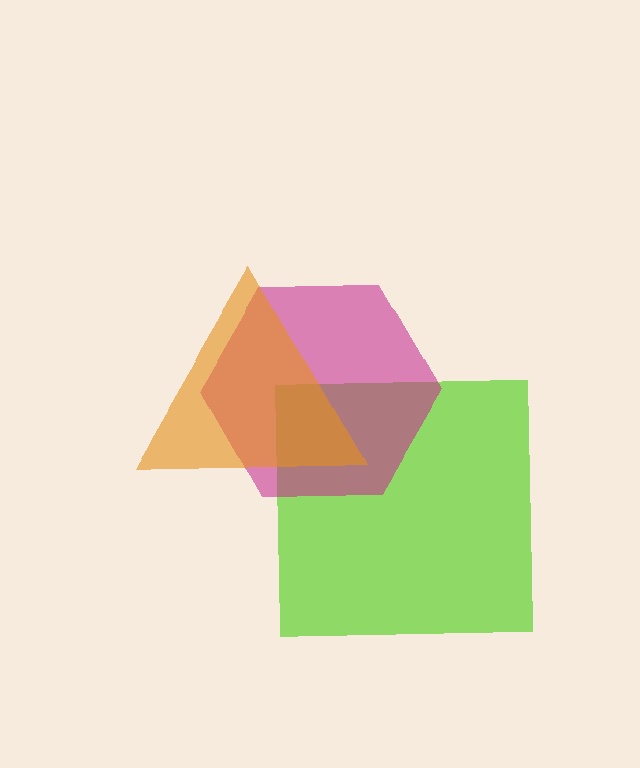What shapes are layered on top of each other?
The layered shapes are: a lime square, a magenta hexagon, an orange triangle.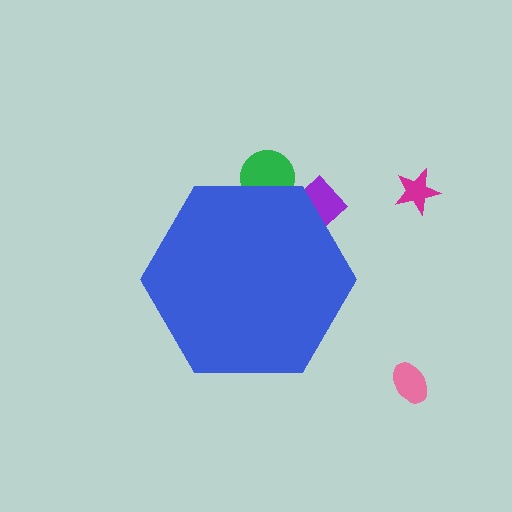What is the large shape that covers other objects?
A blue hexagon.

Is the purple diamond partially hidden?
Yes, the purple diamond is partially hidden behind the blue hexagon.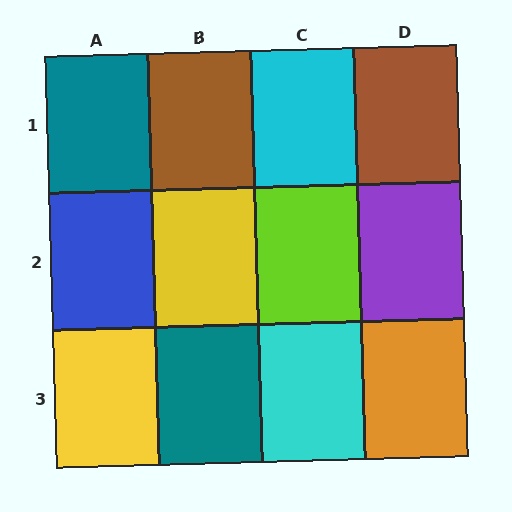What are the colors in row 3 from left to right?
Yellow, teal, cyan, orange.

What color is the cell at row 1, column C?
Cyan.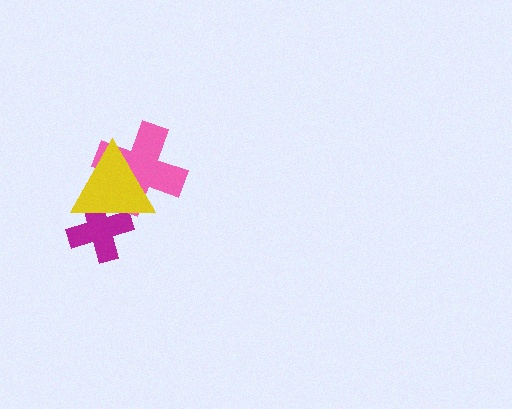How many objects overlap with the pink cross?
1 object overlaps with the pink cross.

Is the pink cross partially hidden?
Yes, it is partially covered by another shape.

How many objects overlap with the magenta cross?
1 object overlaps with the magenta cross.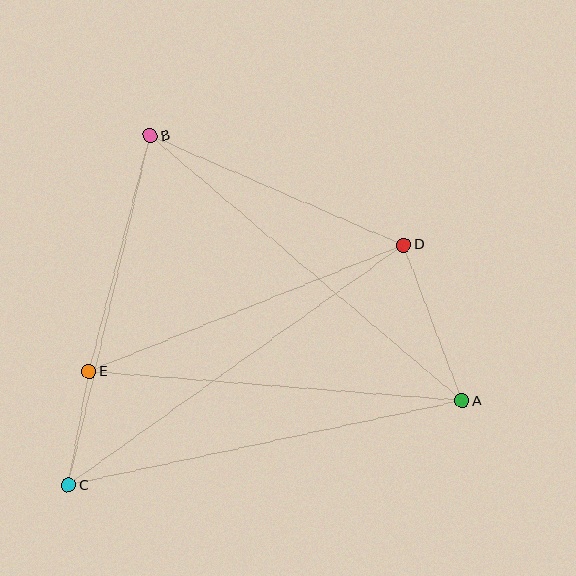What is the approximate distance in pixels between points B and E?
The distance between B and E is approximately 243 pixels.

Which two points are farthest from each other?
Points C and D are farthest from each other.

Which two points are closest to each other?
Points C and E are closest to each other.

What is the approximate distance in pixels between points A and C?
The distance between A and C is approximately 402 pixels.